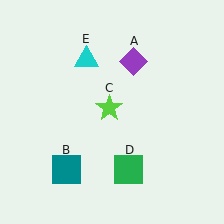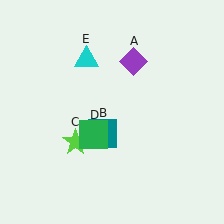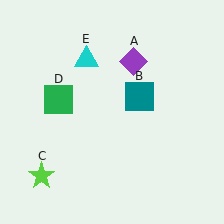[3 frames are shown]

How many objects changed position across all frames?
3 objects changed position: teal square (object B), lime star (object C), green square (object D).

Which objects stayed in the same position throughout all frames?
Purple diamond (object A) and cyan triangle (object E) remained stationary.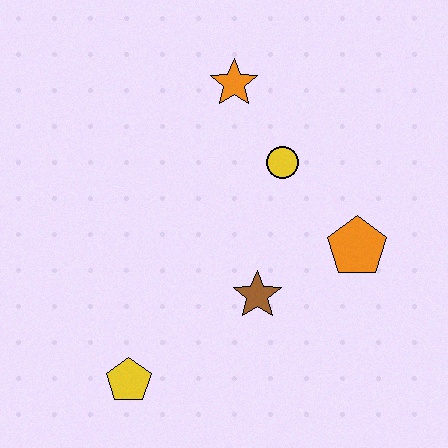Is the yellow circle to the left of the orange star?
No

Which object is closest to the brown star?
The orange pentagon is closest to the brown star.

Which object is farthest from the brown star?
The orange star is farthest from the brown star.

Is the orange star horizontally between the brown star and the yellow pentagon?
Yes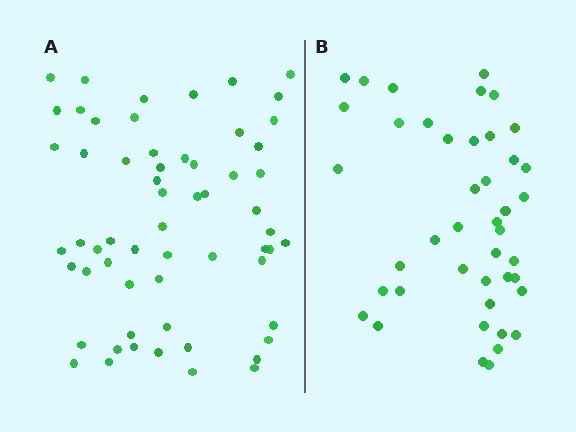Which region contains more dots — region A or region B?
Region A (the left region) has more dots.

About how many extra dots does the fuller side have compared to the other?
Region A has approximately 15 more dots than region B.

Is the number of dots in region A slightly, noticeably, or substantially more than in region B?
Region A has noticeably more, but not dramatically so. The ratio is roughly 1.4 to 1.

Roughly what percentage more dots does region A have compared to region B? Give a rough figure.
About 40% more.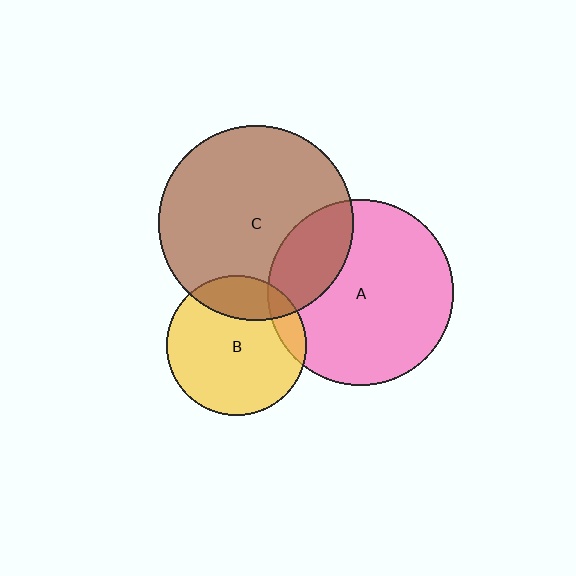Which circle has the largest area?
Circle C (brown).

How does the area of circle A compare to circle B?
Approximately 1.8 times.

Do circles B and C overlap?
Yes.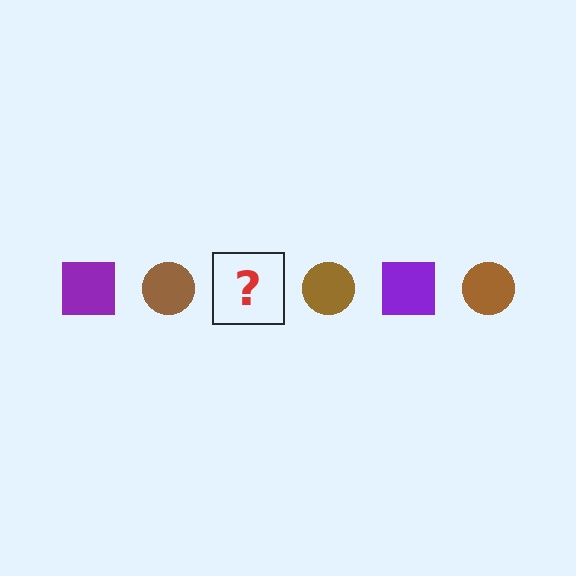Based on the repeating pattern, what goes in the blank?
The blank should be a purple square.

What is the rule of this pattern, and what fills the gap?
The rule is that the pattern alternates between purple square and brown circle. The gap should be filled with a purple square.